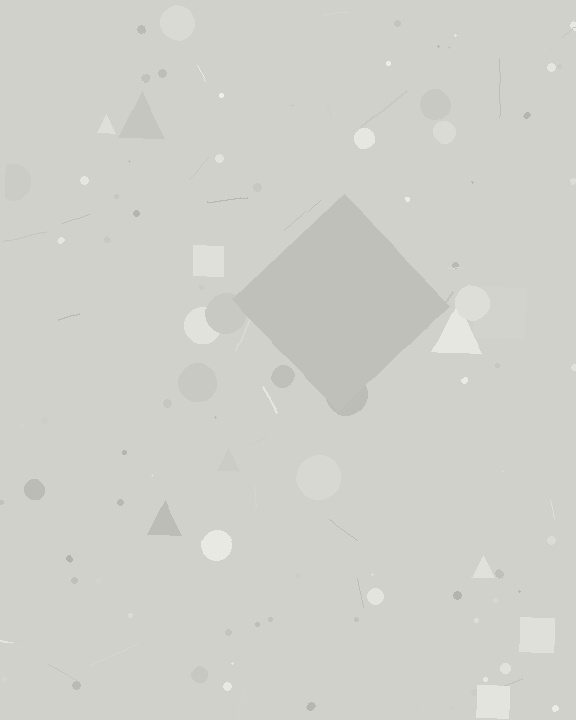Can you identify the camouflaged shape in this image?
The camouflaged shape is a diamond.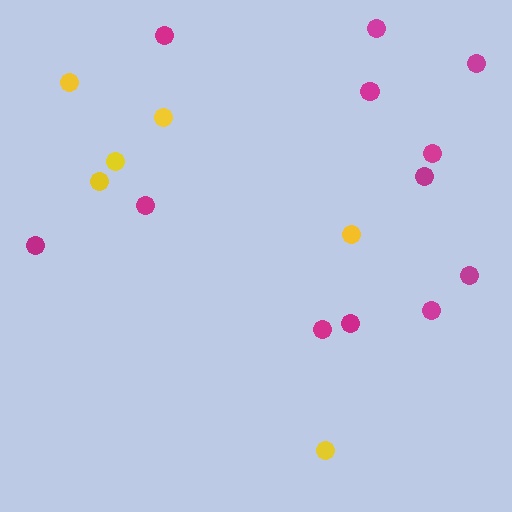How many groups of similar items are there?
There are 2 groups: one group of yellow circles (6) and one group of magenta circles (12).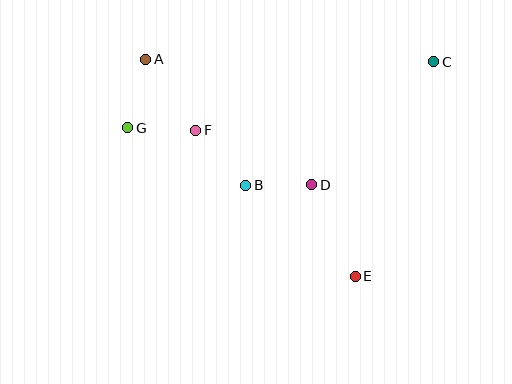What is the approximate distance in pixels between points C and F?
The distance between C and F is approximately 248 pixels.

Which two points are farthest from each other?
Points C and G are farthest from each other.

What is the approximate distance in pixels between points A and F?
The distance between A and F is approximately 87 pixels.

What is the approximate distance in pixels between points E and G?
The distance between E and G is approximately 272 pixels.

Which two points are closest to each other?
Points B and D are closest to each other.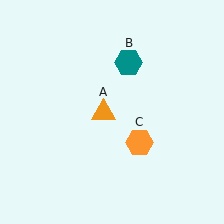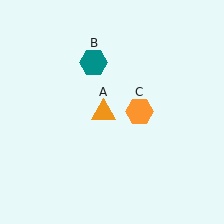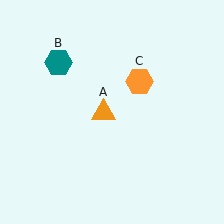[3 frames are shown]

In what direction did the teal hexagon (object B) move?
The teal hexagon (object B) moved left.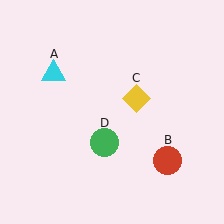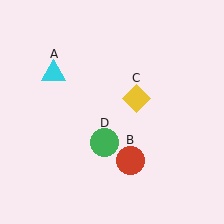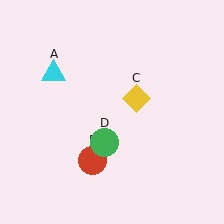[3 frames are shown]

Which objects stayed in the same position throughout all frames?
Cyan triangle (object A) and yellow diamond (object C) and green circle (object D) remained stationary.